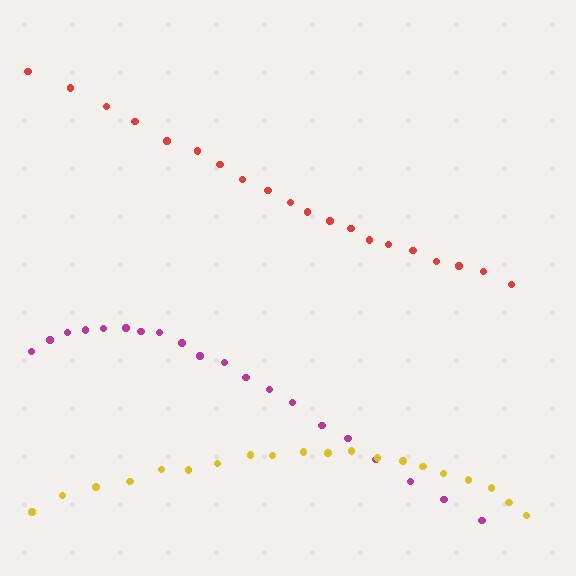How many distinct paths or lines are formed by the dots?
There are 3 distinct paths.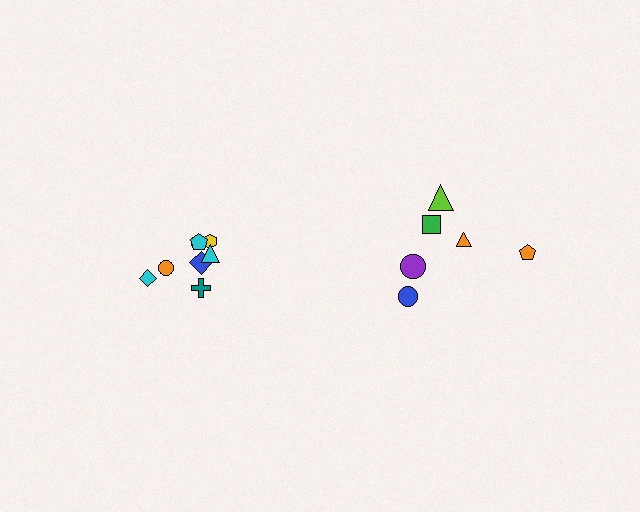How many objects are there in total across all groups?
There are 14 objects.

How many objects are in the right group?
There are 6 objects.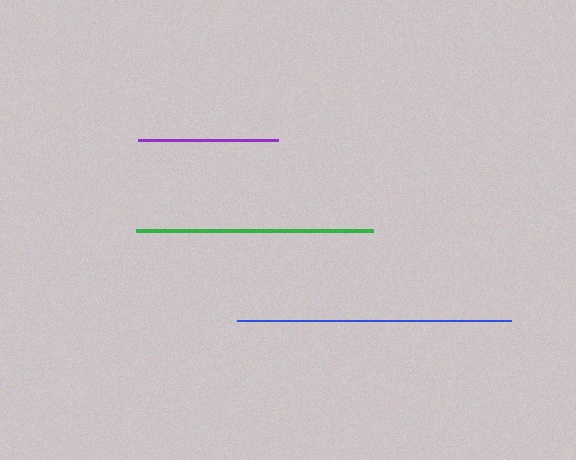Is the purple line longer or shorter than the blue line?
The blue line is longer than the purple line.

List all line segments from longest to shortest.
From longest to shortest: blue, green, purple.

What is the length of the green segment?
The green segment is approximately 237 pixels long.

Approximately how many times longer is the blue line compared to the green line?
The blue line is approximately 1.2 times the length of the green line.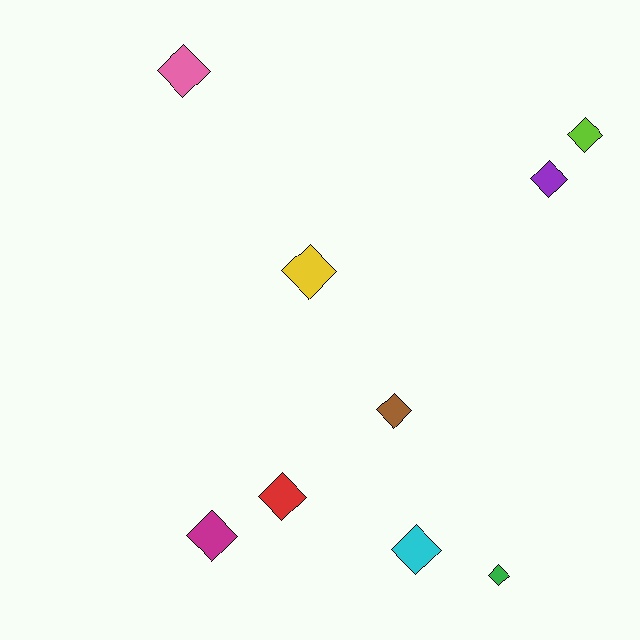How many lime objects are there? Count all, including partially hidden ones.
There is 1 lime object.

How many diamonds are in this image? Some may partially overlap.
There are 9 diamonds.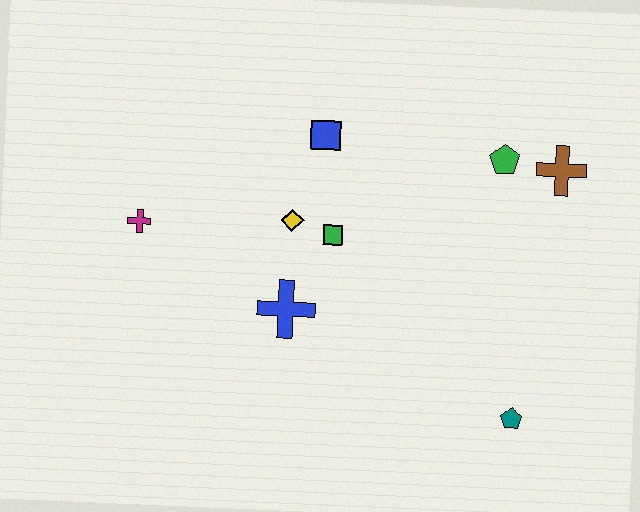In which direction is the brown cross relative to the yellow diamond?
The brown cross is to the right of the yellow diamond.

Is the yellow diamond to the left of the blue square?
Yes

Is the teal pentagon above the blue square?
No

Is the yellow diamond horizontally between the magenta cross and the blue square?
Yes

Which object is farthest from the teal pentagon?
The magenta cross is farthest from the teal pentagon.